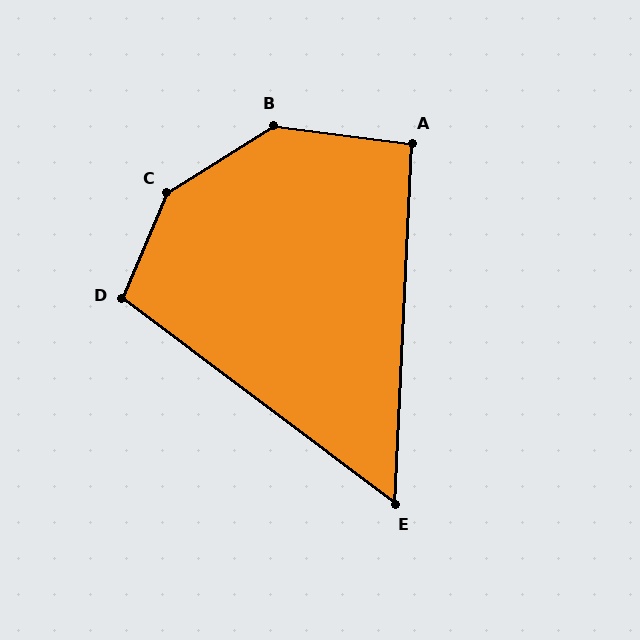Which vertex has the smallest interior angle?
E, at approximately 56 degrees.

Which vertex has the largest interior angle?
C, at approximately 145 degrees.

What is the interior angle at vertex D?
Approximately 104 degrees (obtuse).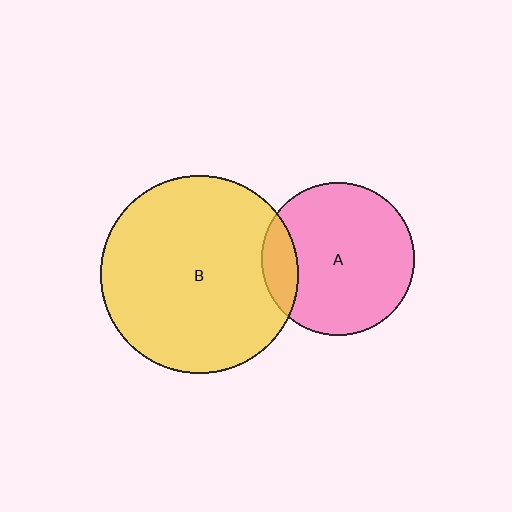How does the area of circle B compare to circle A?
Approximately 1.7 times.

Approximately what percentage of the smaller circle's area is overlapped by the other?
Approximately 15%.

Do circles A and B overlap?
Yes.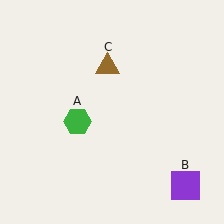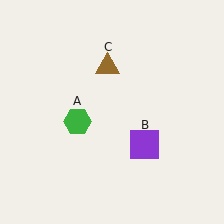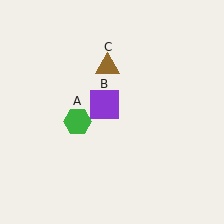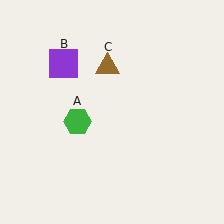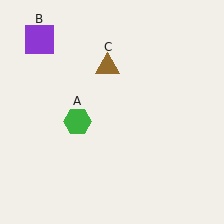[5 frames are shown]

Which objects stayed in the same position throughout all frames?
Green hexagon (object A) and brown triangle (object C) remained stationary.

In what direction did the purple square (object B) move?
The purple square (object B) moved up and to the left.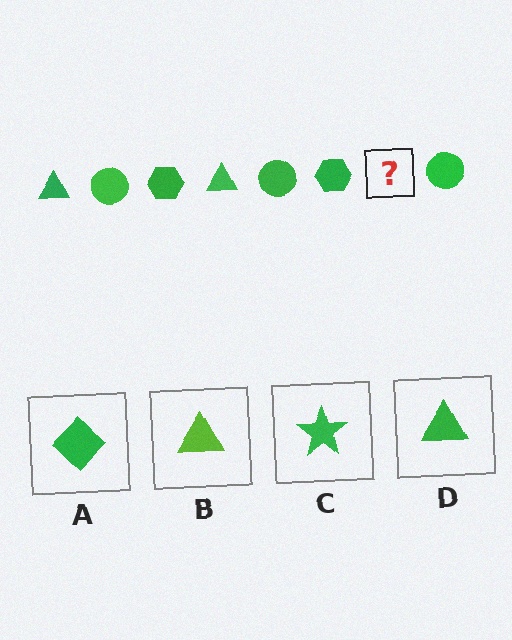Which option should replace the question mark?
Option D.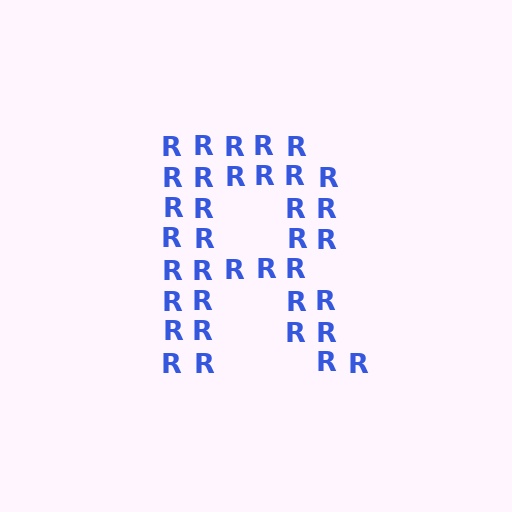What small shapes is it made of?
It is made of small letter R's.